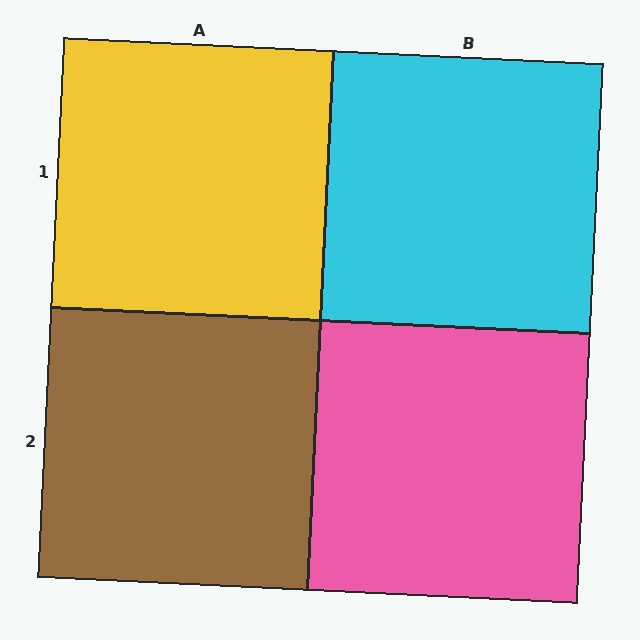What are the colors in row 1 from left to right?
Yellow, cyan.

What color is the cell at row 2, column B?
Pink.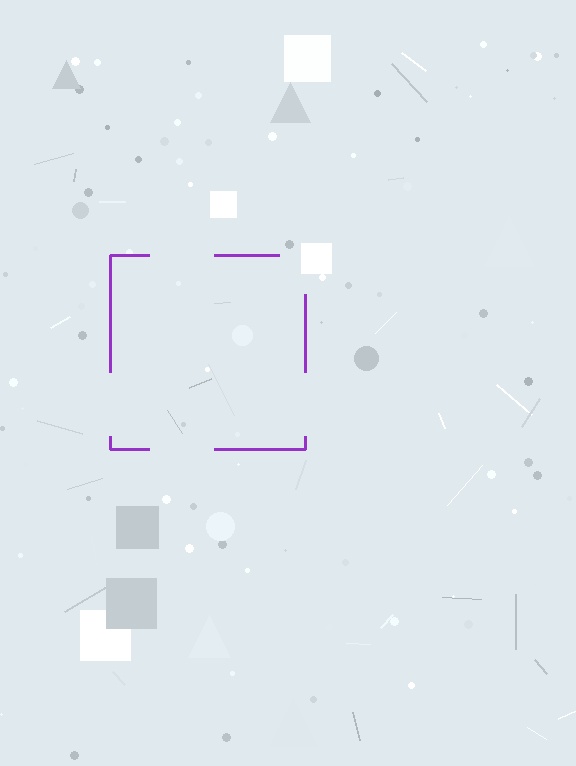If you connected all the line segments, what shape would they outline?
They would outline a square.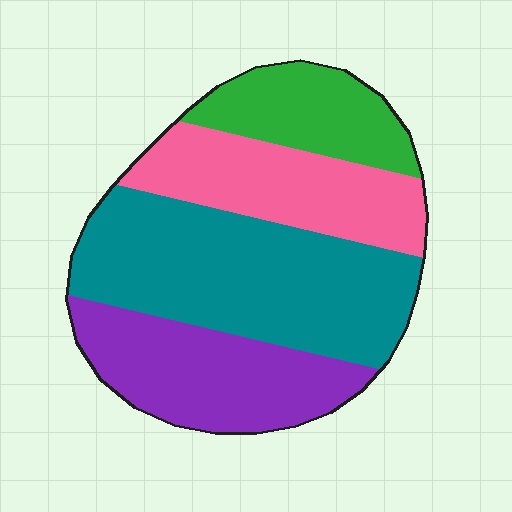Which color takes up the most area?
Teal, at roughly 40%.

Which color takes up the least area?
Green, at roughly 15%.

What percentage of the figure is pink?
Pink takes up about one fifth (1/5) of the figure.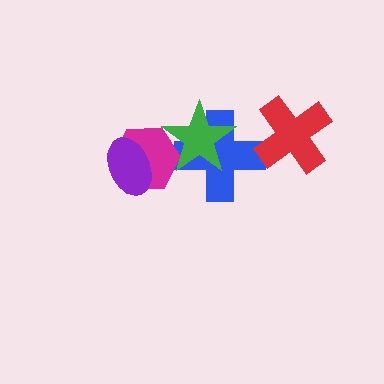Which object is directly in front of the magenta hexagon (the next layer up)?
The green star is directly in front of the magenta hexagon.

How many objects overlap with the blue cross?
2 objects overlap with the blue cross.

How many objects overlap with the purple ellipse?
1 object overlaps with the purple ellipse.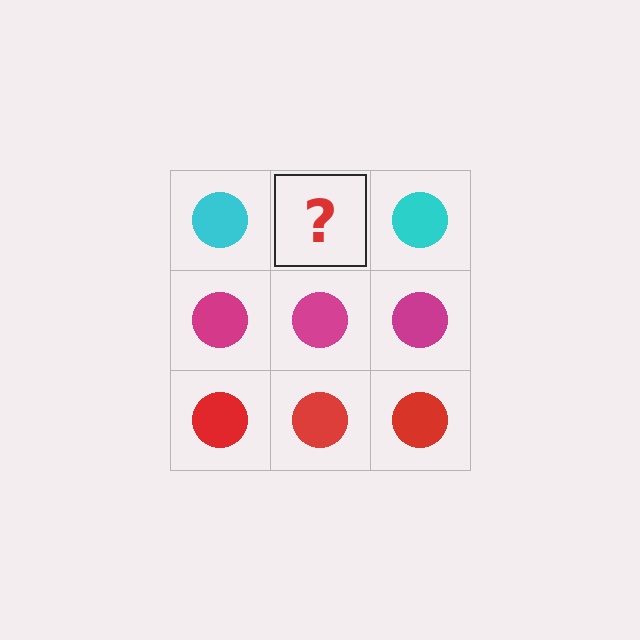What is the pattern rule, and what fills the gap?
The rule is that each row has a consistent color. The gap should be filled with a cyan circle.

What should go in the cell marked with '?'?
The missing cell should contain a cyan circle.